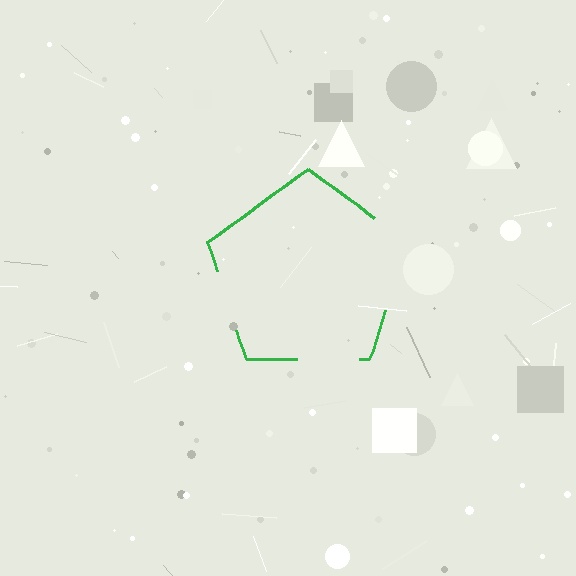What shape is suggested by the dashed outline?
The dashed outline suggests a pentagon.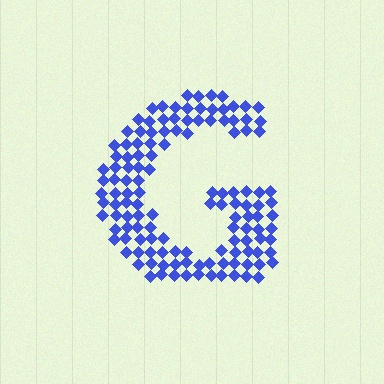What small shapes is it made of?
It is made of small diamonds.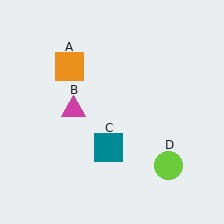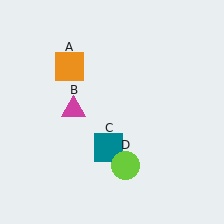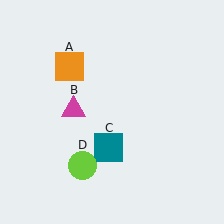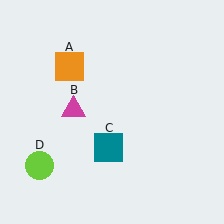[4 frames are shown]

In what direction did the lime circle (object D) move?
The lime circle (object D) moved left.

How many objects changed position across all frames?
1 object changed position: lime circle (object D).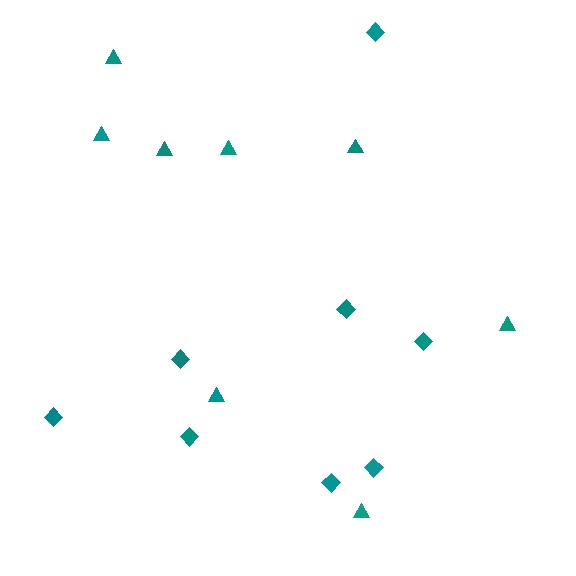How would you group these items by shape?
There are 2 groups: one group of triangles (8) and one group of diamonds (8).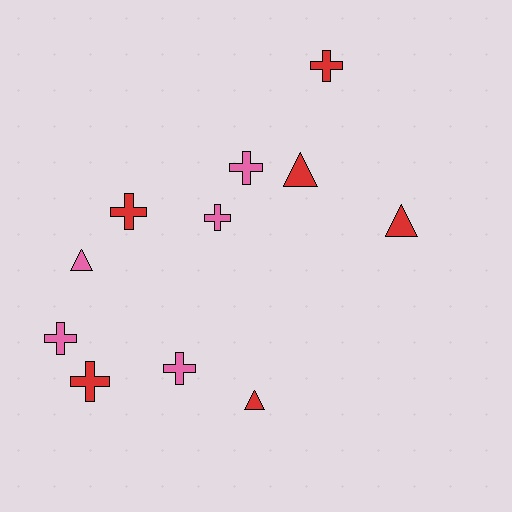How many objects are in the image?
There are 11 objects.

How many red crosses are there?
There are 3 red crosses.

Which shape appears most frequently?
Cross, with 7 objects.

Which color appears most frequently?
Red, with 6 objects.